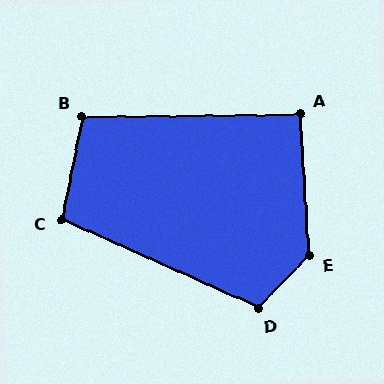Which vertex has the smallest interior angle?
A, at approximately 93 degrees.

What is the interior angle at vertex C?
Approximately 103 degrees (obtuse).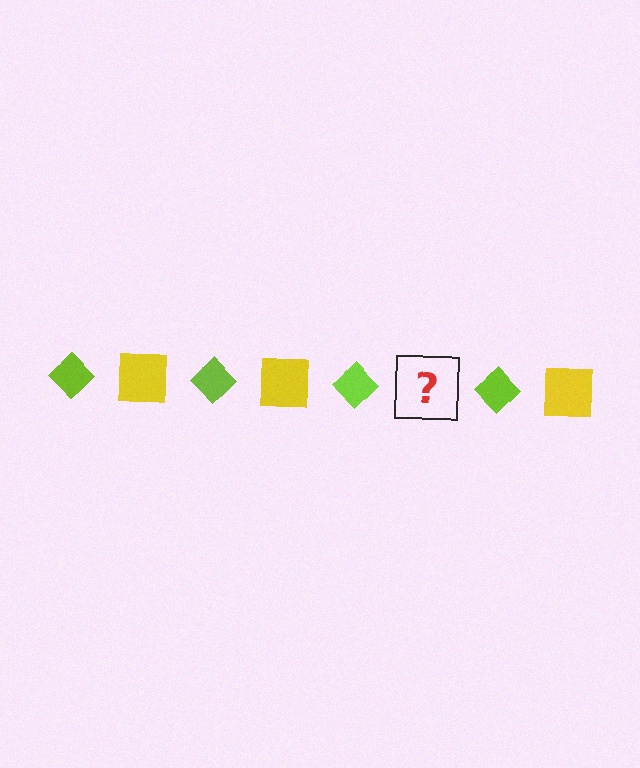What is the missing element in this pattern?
The missing element is a yellow square.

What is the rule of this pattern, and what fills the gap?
The rule is that the pattern alternates between lime diamond and yellow square. The gap should be filled with a yellow square.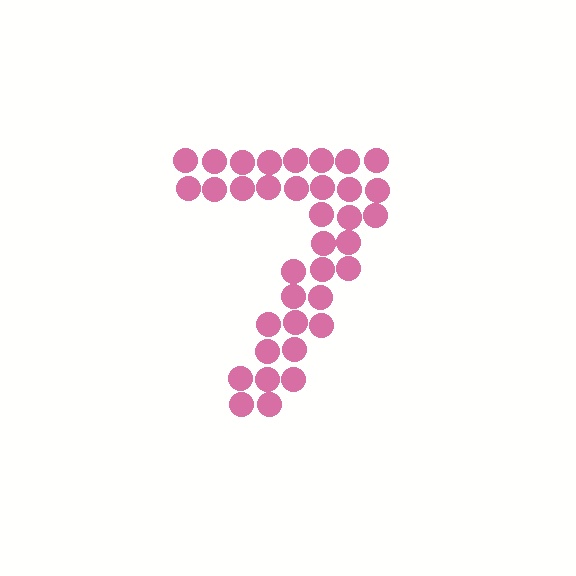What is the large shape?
The large shape is the digit 7.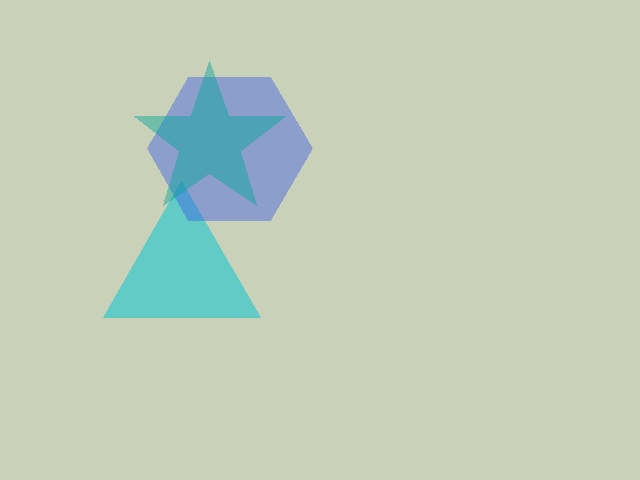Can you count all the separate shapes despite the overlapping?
Yes, there are 3 separate shapes.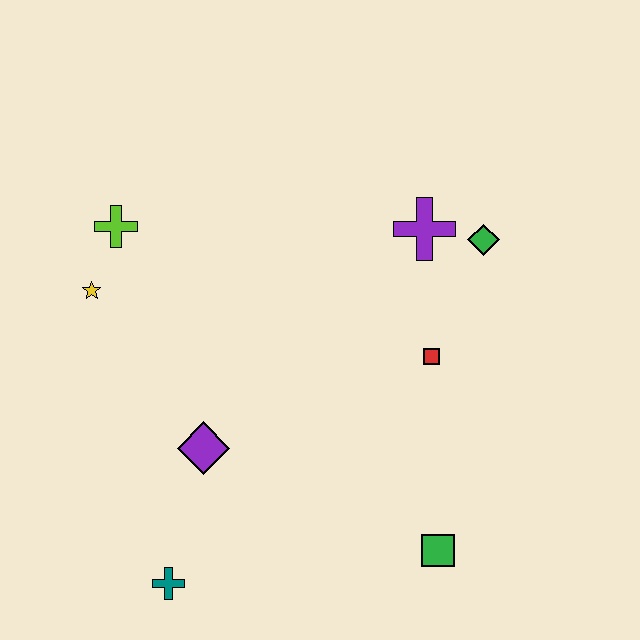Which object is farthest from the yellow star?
The green square is farthest from the yellow star.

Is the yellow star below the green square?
No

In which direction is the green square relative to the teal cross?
The green square is to the right of the teal cross.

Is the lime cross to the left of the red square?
Yes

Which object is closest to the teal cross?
The purple diamond is closest to the teal cross.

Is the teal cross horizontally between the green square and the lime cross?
Yes